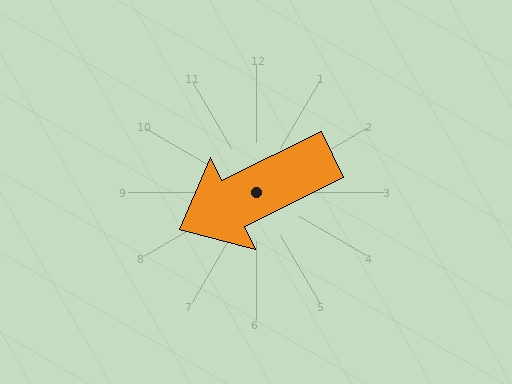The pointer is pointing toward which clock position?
Roughly 8 o'clock.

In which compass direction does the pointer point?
Southwest.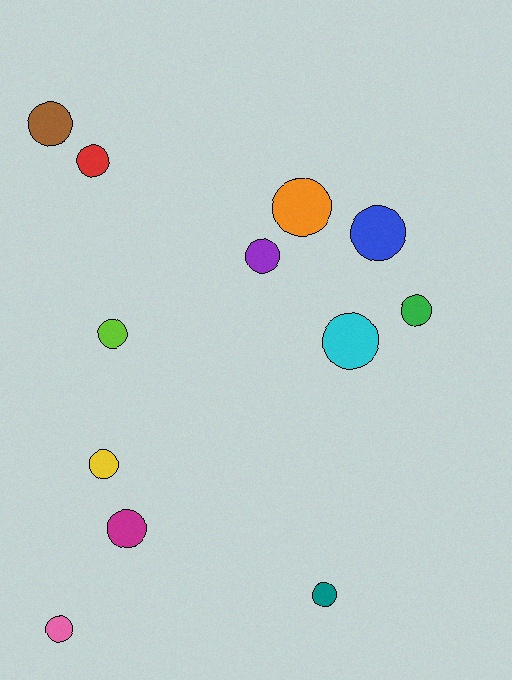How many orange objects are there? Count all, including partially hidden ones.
There is 1 orange object.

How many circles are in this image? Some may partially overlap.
There are 12 circles.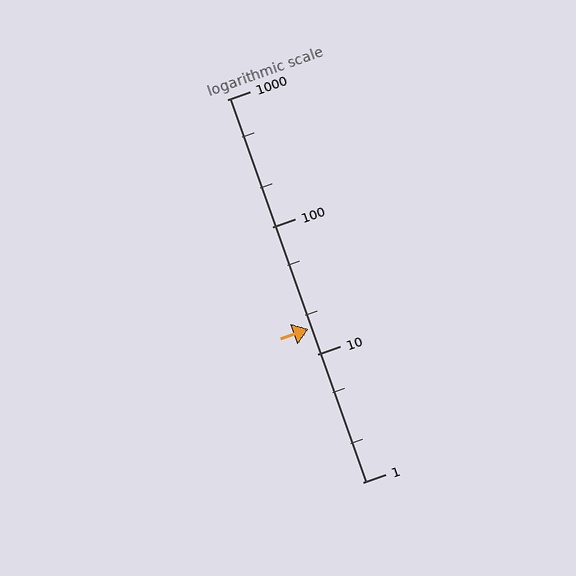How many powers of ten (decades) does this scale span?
The scale spans 3 decades, from 1 to 1000.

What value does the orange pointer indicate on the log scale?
The pointer indicates approximately 16.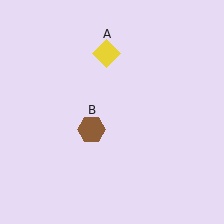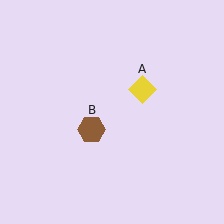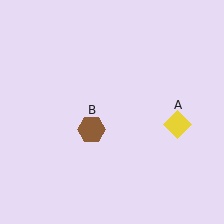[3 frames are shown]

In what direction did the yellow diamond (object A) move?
The yellow diamond (object A) moved down and to the right.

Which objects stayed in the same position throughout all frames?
Brown hexagon (object B) remained stationary.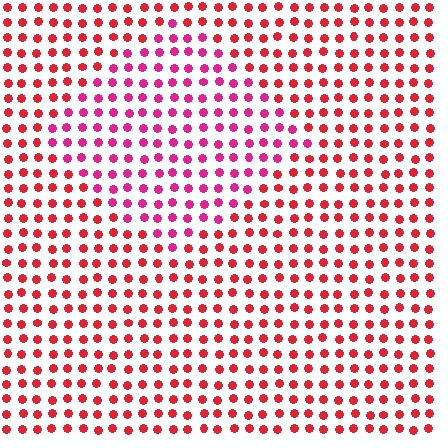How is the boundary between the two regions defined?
The boundary is defined purely by a slight shift in hue (about 30 degrees). Spacing, size, and orientation are identical on both sides.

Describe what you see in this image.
The image is filled with small red elements in a uniform arrangement. A diamond-shaped region is visible where the elements are tinted to a slightly different hue, forming a subtle color boundary.